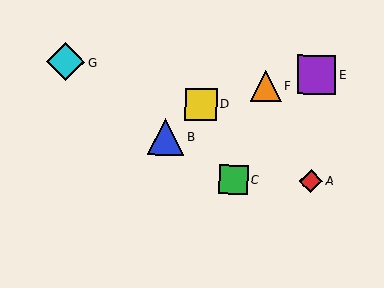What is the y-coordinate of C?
Object C is at y≈180.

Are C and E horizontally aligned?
No, C is at y≈180 and E is at y≈74.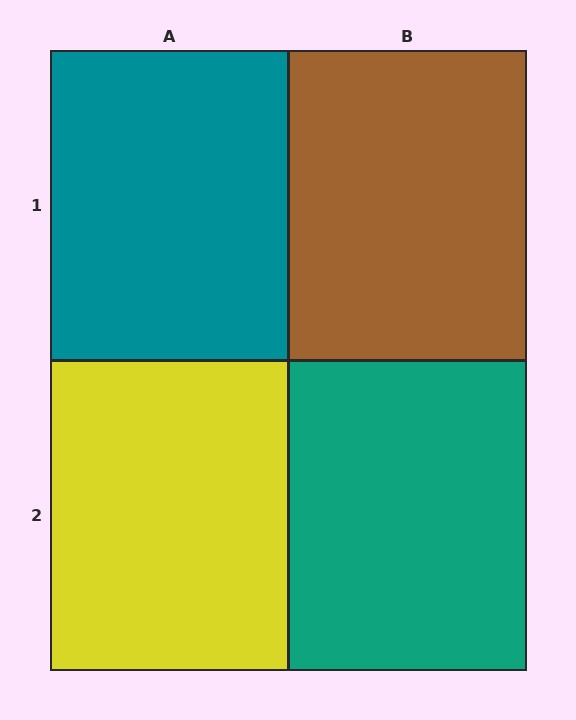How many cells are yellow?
1 cell is yellow.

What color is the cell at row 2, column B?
Teal.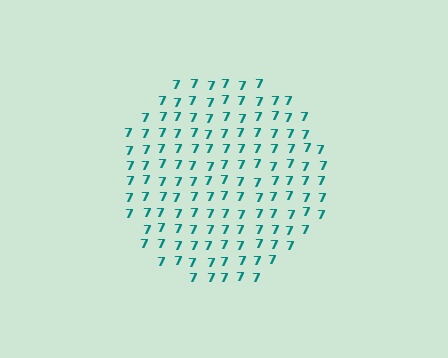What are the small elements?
The small elements are digit 7's.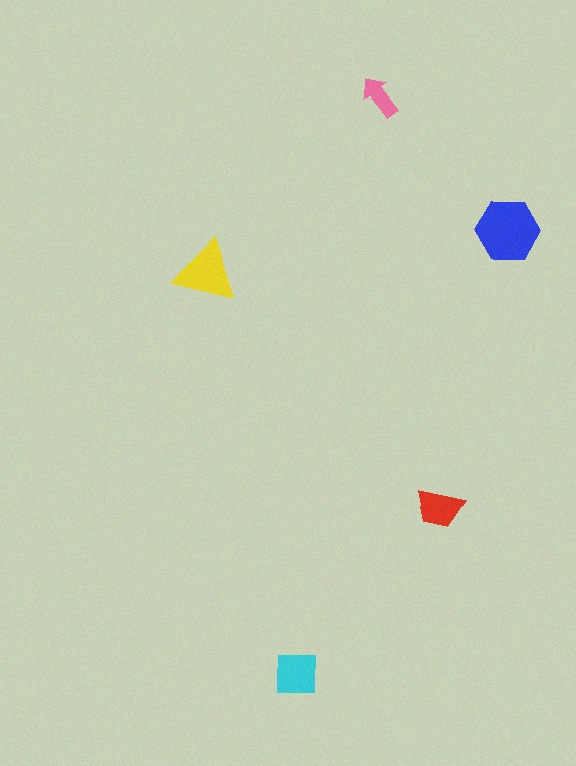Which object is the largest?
The blue hexagon.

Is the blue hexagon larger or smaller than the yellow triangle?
Larger.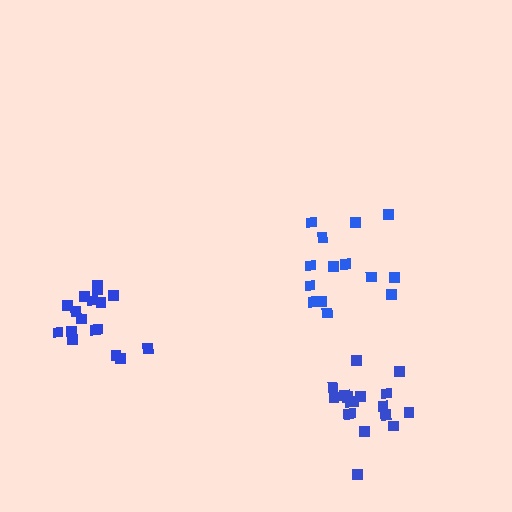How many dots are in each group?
Group 1: 18 dots, Group 2: 17 dots, Group 3: 14 dots (49 total).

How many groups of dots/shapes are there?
There are 3 groups.